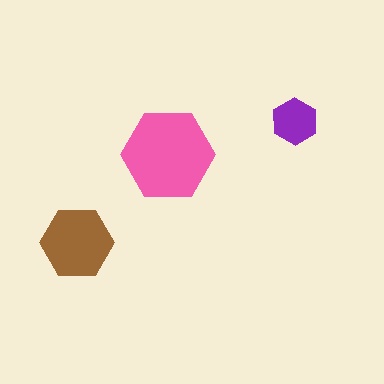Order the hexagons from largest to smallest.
the pink one, the brown one, the purple one.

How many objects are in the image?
There are 3 objects in the image.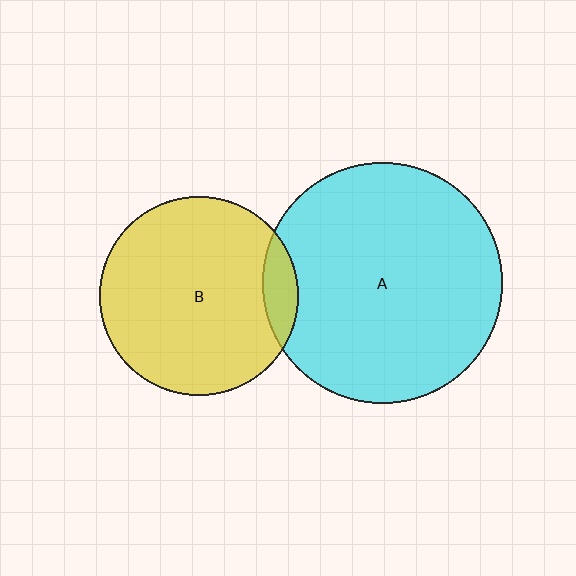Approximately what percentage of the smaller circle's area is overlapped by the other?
Approximately 10%.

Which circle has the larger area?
Circle A (cyan).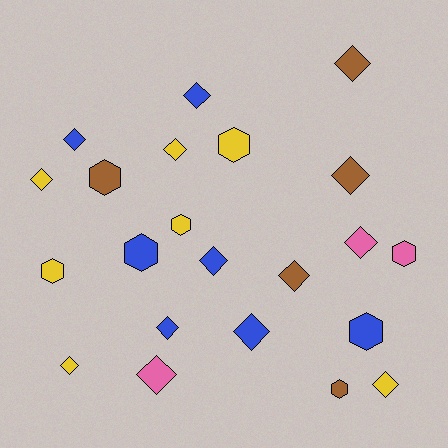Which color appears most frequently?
Blue, with 7 objects.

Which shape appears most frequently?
Diamond, with 14 objects.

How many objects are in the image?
There are 22 objects.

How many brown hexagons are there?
There are 2 brown hexagons.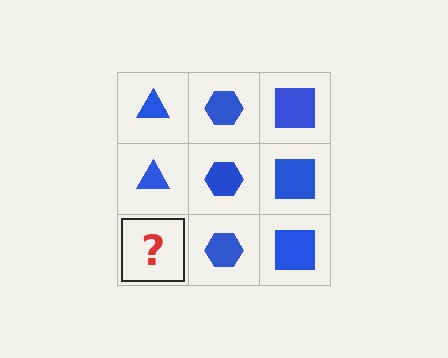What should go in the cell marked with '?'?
The missing cell should contain a blue triangle.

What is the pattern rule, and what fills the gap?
The rule is that each column has a consistent shape. The gap should be filled with a blue triangle.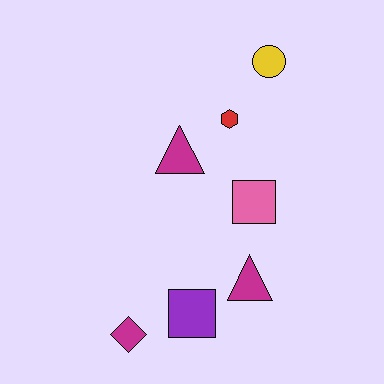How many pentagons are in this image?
There are no pentagons.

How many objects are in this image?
There are 7 objects.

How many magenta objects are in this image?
There are 3 magenta objects.